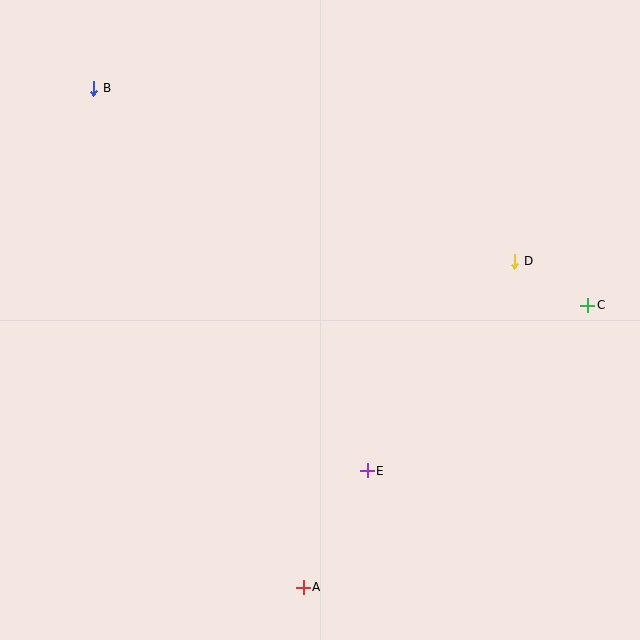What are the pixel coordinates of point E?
Point E is at (367, 471).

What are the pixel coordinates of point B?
Point B is at (94, 88).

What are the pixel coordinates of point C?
Point C is at (588, 305).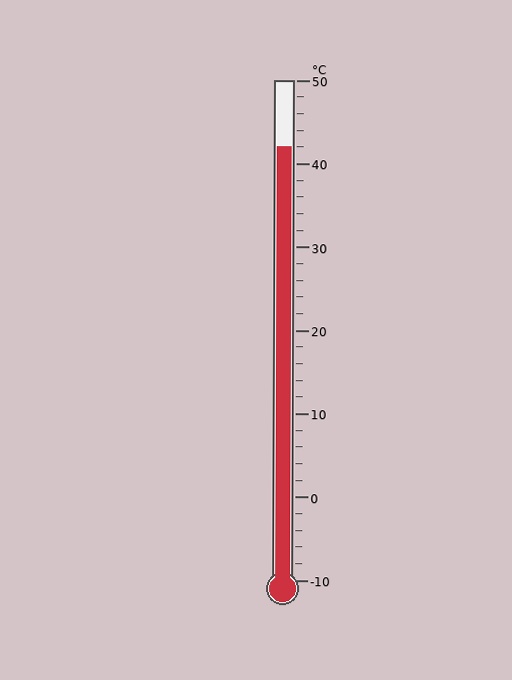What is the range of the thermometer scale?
The thermometer scale ranges from -10°C to 50°C.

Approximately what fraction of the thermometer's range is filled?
The thermometer is filled to approximately 85% of its range.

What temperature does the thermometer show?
The thermometer shows approximately 42°C.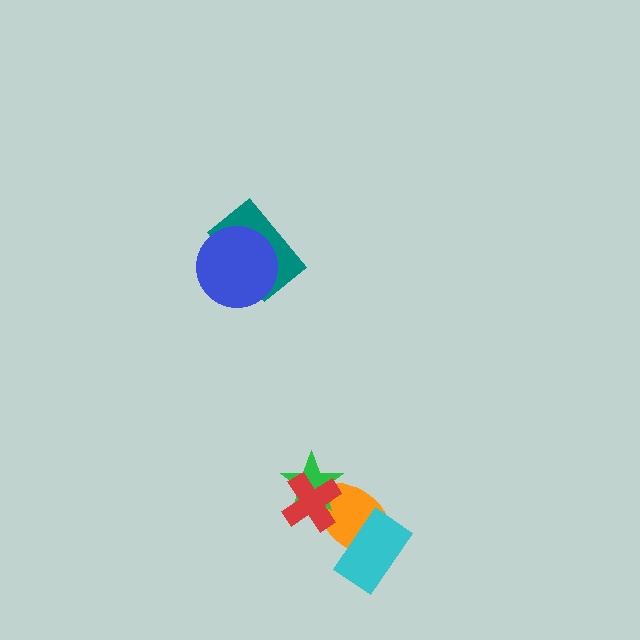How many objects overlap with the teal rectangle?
1 object overlaps with the teal rectangle.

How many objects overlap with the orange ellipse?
3 objects overlap with the orange ellipse.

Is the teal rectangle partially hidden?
Yes, it is partially covered by another shape.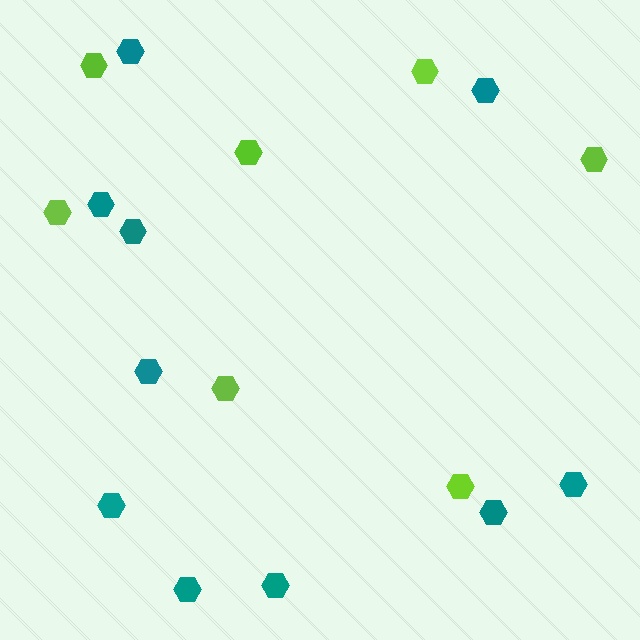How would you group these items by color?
There are 2 groups: one group of teal hexagons (10) and one group of lime hexagons (7).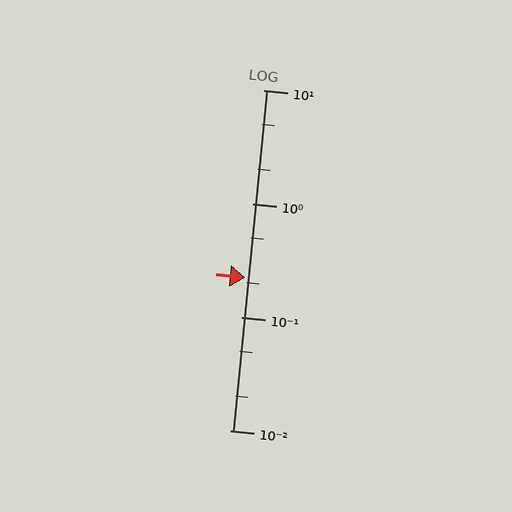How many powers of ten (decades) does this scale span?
The scale spans 3 decades, from 0.01 to 10.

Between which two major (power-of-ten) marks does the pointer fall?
The pointer is between 0.1 and 1.